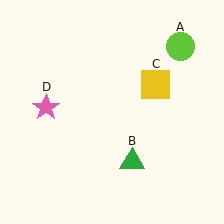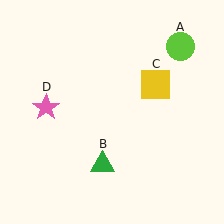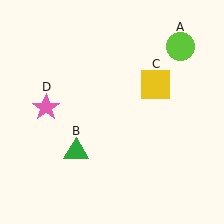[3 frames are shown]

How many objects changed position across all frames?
1 object changed position: green triangle (object B).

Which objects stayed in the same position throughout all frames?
Lime circle (object A) and yellow square (object C) and pink star (object D) remained stationary.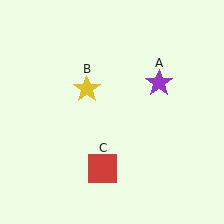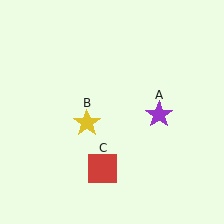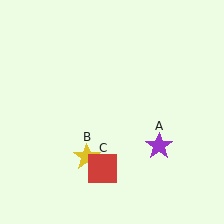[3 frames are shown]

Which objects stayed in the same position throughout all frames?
Red square (object C) remained stationary.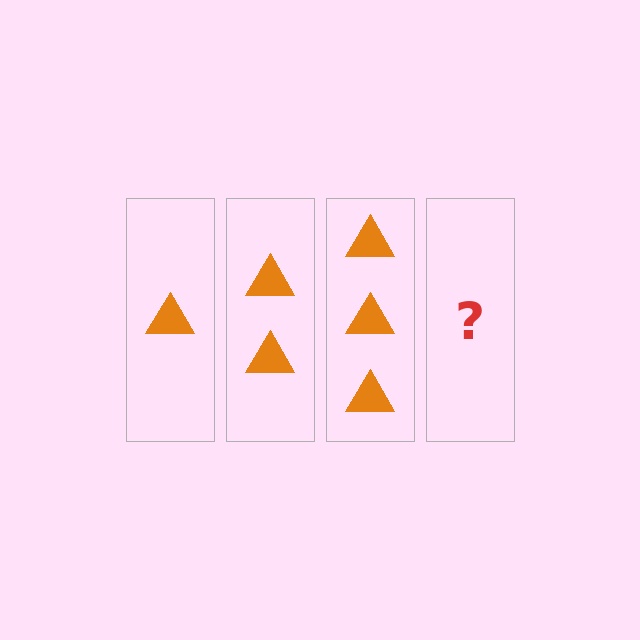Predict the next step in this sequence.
The next step is 4 triangles.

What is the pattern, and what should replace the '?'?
The pattern is that each step adds one more triangle. The '?' should be 4 triangles.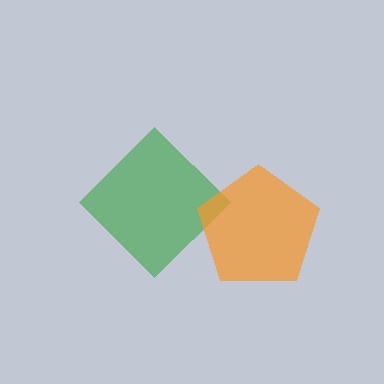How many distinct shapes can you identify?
There are 2 distinct shapes: a green diamond, an orange pentagon.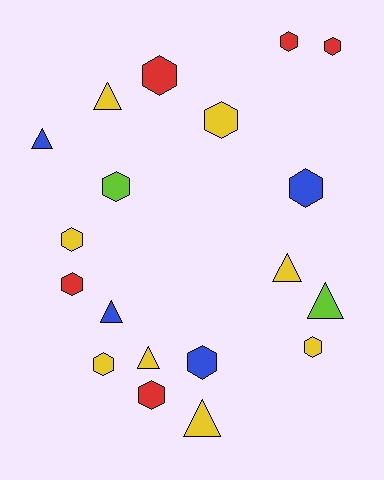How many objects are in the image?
There are 19 objects.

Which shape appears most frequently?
Hexagon, with 12 objects.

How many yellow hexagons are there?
There are 4 yellow hexagons.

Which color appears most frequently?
Yellow, with 8 objects.